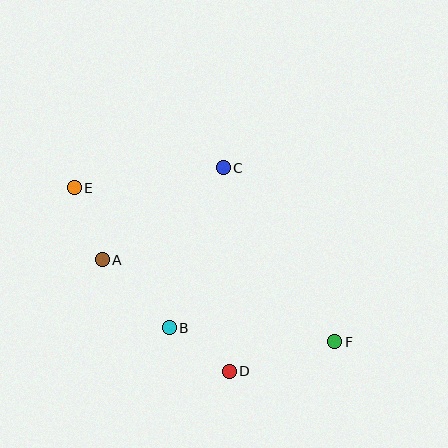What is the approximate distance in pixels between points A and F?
The distance between A and F is approximately 247 pixels.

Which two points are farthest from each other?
Points E and F are farthest from each other.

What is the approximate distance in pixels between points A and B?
The distance between A and B is approximately 95 pixels.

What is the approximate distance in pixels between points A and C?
The distance between A and C is approximately 152 pixels.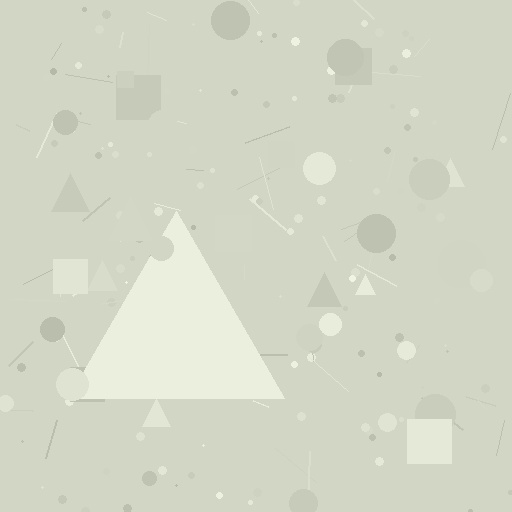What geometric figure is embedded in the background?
A triangle is embedded in the background.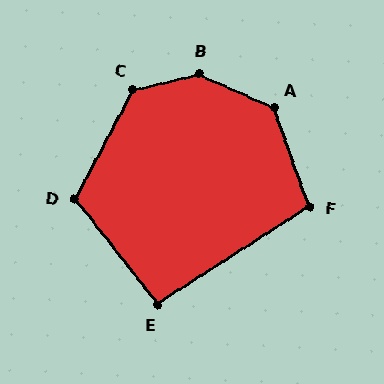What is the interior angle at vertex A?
Approximately 133 degrees (obtuse).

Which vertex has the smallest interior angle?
E, at approximately 95 degrees.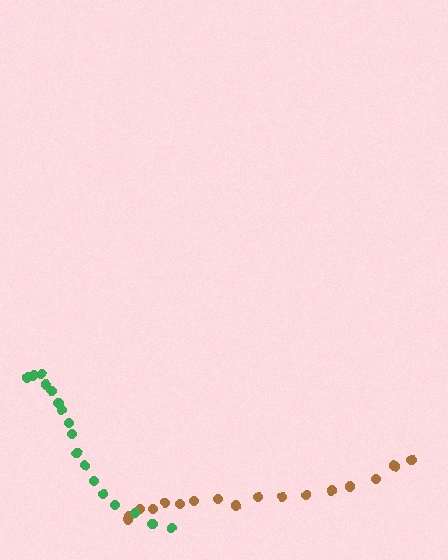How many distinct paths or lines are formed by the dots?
There are 2 distinct paths.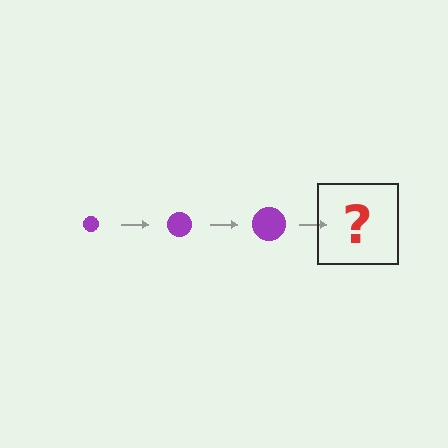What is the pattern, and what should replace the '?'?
The pattern is that the circle gets progressively larger each step. The '?' should be a purple circle, larger than the previous one.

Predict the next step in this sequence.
The next step is a purple circle, larger than the previous one.